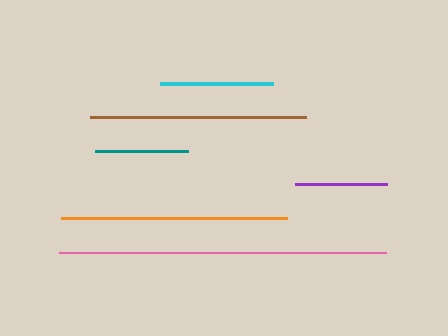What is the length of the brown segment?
The brown segment is approximately 216 pixels long.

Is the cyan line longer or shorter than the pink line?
The pink line is longer than the cyan line.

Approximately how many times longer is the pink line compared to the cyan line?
The pink line is approximately 2.9 times the length of the cyan line.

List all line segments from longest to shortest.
From longest to shortest: pink, orange, brown, cyan, teal, purple.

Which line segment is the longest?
The pink line is the longest at approximately 326 pixels.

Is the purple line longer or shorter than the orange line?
The orange line is longer than the purple line.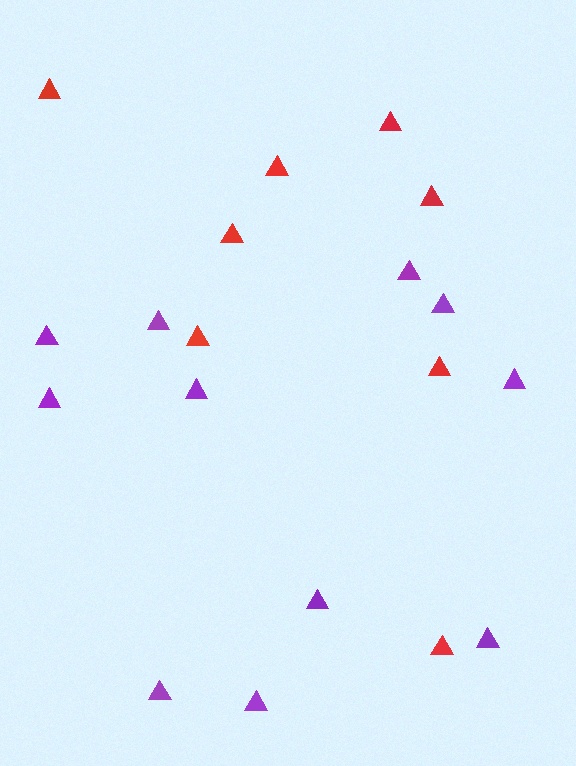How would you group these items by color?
There are 2 groups: one group of red triangles (8) and one group of purple triangles (11).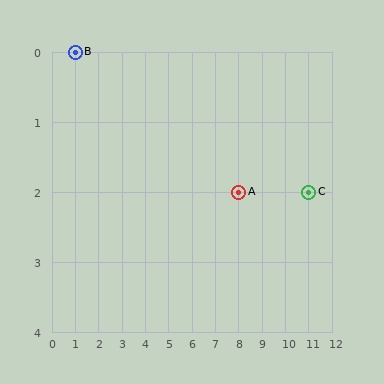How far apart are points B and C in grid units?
Points B and C are 10 columns and 2 rows apart (about 10.2 grid units diagonally).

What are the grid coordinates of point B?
Point B is at grid coordinates (1, 0).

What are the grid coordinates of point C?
Point C is at grid coordinates (11, 2).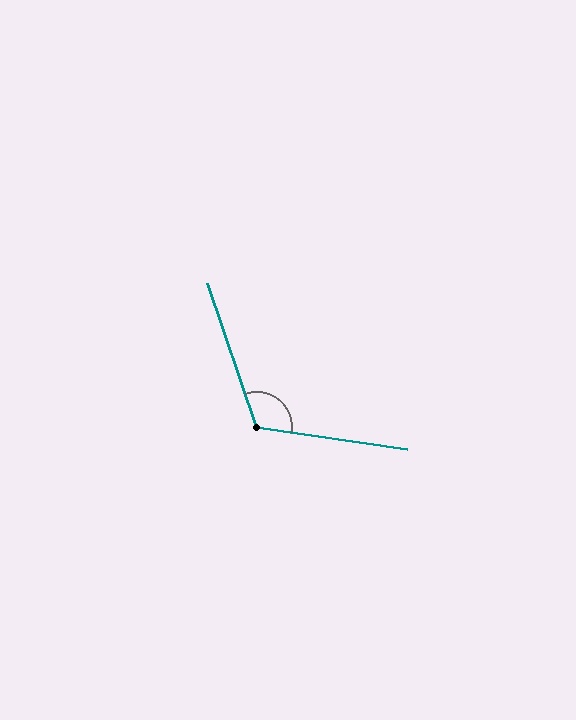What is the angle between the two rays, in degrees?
Approximately 117 degrees.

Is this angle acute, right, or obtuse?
It is obtuse.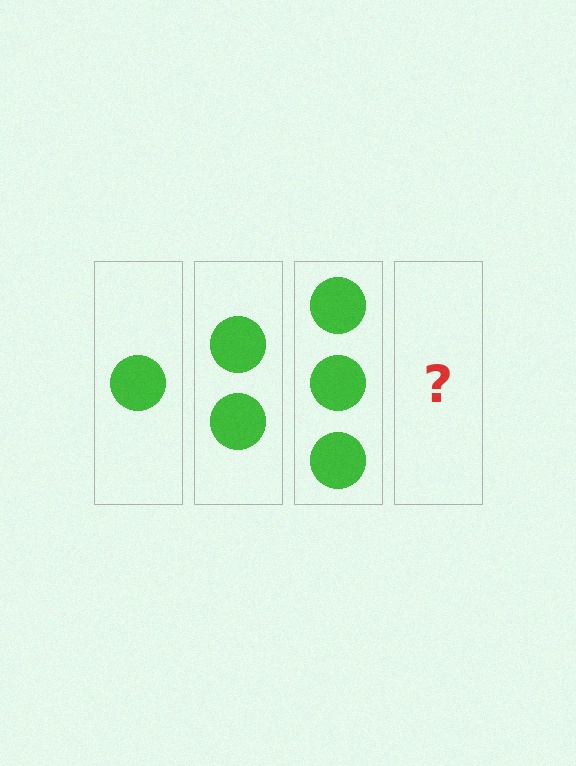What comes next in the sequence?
The next element should be 4 circles.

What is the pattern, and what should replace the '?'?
The pattern is that each step adds one more circle. The '?' should be 4 circles.